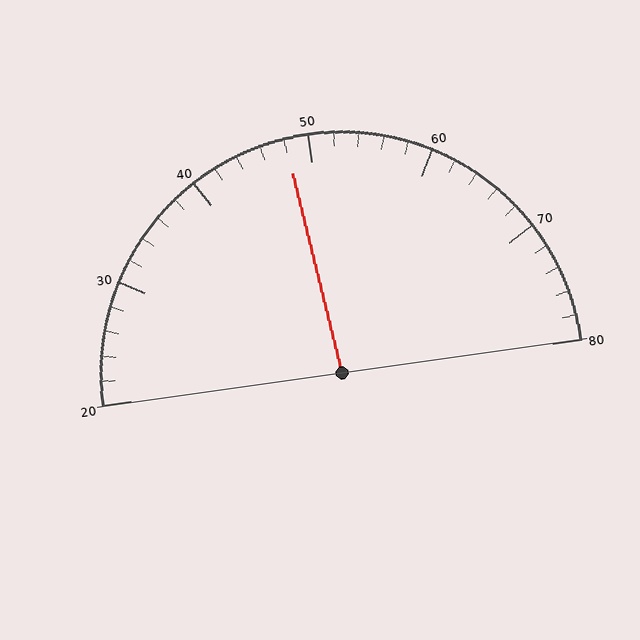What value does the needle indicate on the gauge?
The needle indicates approximately 48.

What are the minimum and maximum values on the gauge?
The gauge ranges from 20 to 80.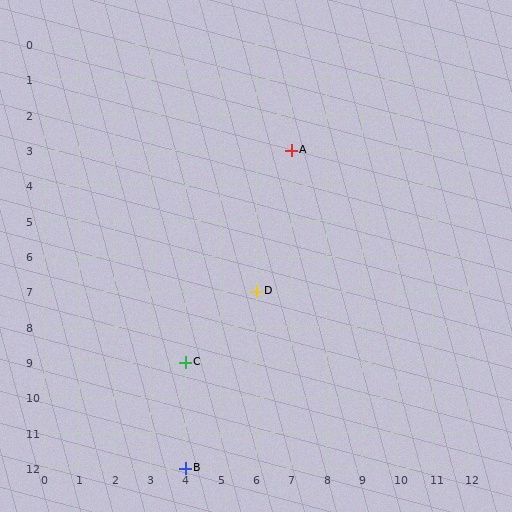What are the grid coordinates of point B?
Point B is at grid coordinates (4, 12).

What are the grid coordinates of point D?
Point D is at grid coordinates (6, 7).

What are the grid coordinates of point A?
Point A is at grid coordinates (7, 3).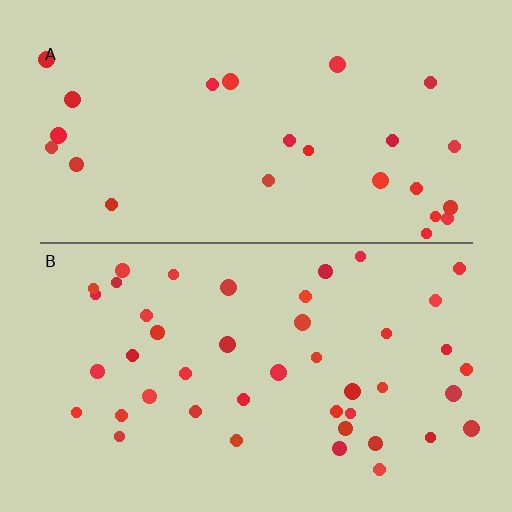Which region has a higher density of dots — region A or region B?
B (the bottom).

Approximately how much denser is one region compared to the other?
Approximately 1.7× — region B over region A.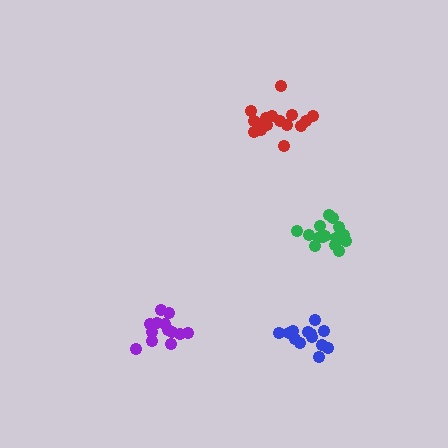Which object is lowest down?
The blue cluster is bottommost.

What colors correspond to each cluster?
The clusters are colored: purple, green, red, blue.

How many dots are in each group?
Group 1: 13 dots, Group 2: 15 dots, Group 3: 17 dots, Group 4: 13 dots (58 total).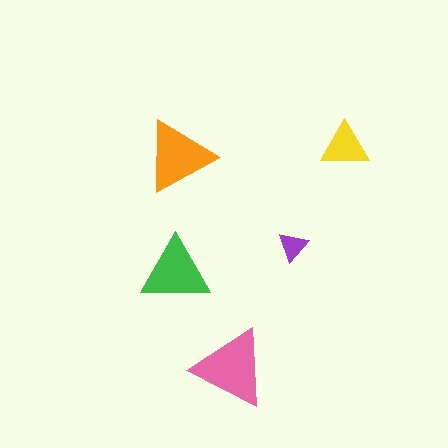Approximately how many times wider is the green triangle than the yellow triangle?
About 1.5 times wider.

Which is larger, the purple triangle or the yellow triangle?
The yellow one.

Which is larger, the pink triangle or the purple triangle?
The pink one.